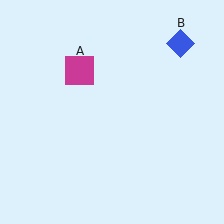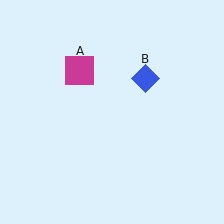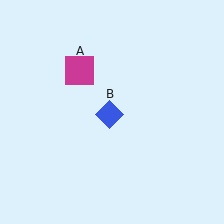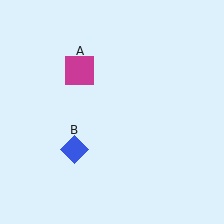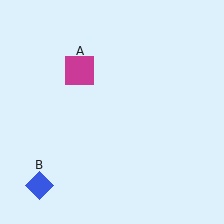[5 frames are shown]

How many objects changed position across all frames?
1 object changed position: blue diamond (object B).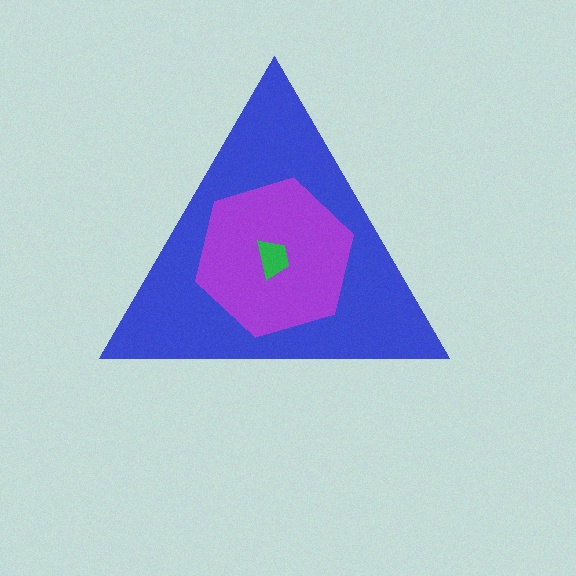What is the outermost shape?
The blue triangle.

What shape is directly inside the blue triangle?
The purple hexagon.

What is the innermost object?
The green trapezoid.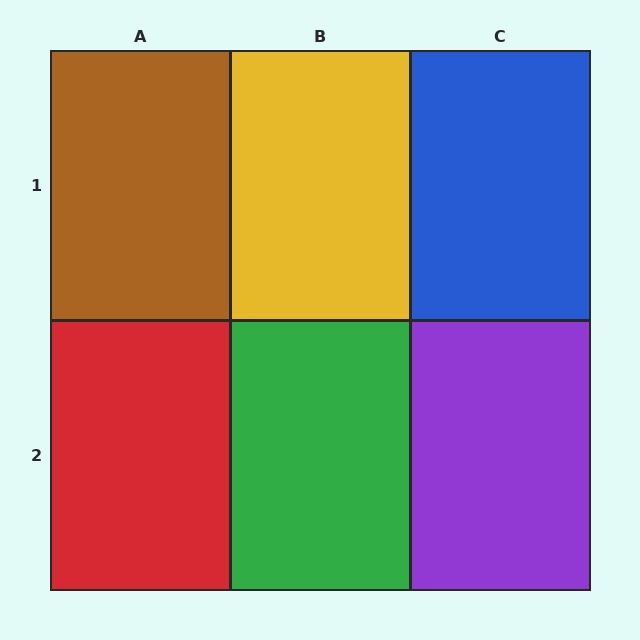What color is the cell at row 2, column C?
Purple.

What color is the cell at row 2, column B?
Green.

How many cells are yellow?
1 cell is yellow.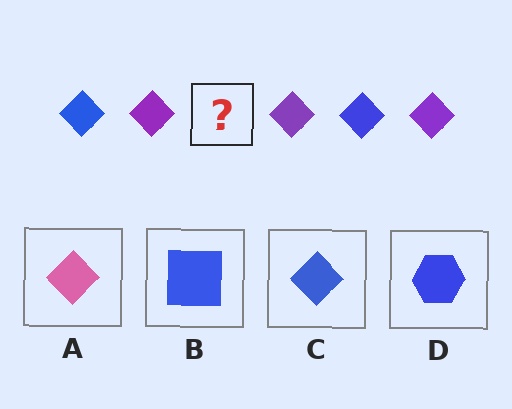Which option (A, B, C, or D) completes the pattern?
C.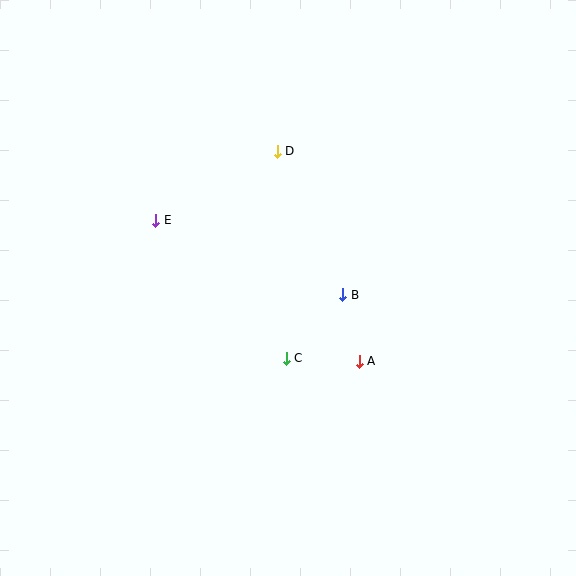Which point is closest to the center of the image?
Point B at (343, 295) is closest to the center.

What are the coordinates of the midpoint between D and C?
The midpoint between D and C is at (282, 255).